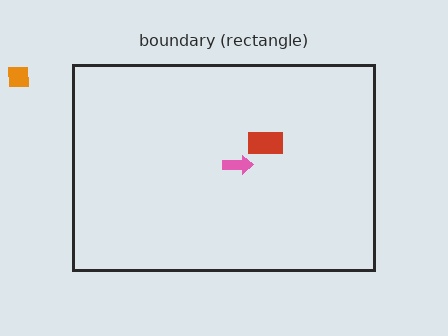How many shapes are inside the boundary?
2 inside, 1 outside.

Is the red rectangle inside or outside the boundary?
Inside.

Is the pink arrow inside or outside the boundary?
Inside.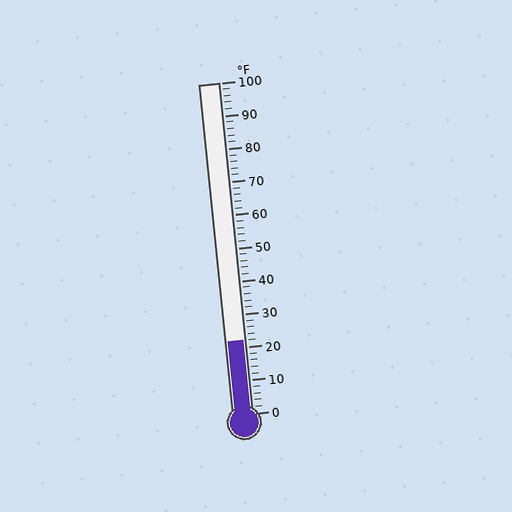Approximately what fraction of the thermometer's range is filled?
The thermometer is filled to approximately 20% of its range.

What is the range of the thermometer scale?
The thermometer scale ranges from 0°F to 100°F.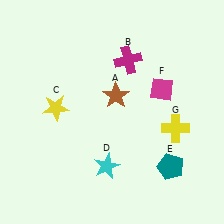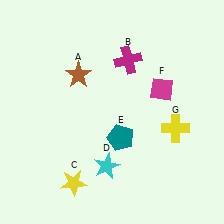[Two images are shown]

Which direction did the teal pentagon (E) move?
The teal pentagon (E) moved left.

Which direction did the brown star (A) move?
The brown star (A) moved left.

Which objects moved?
The objects that moved are: the brown star (A), the yellow star (C), the teal pentagon (E).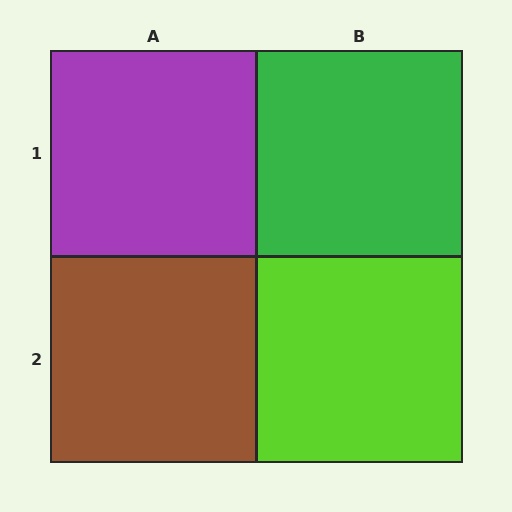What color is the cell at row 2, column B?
Lime.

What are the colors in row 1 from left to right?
Purple, green.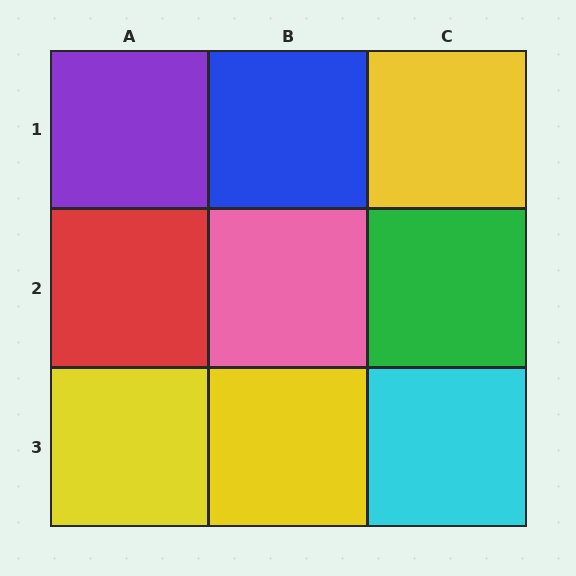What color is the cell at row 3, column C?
Cyan.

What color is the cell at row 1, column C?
Yellow.